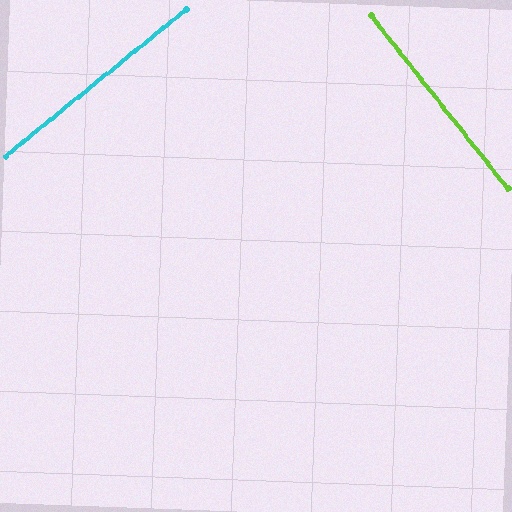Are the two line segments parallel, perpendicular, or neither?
Perpendicular — they meet at approximately 89°.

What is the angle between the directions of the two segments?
Approximately 89 degrees.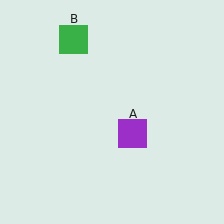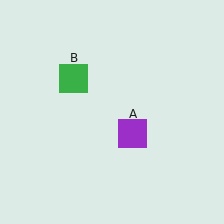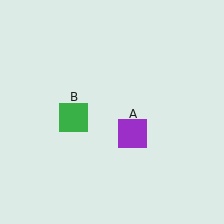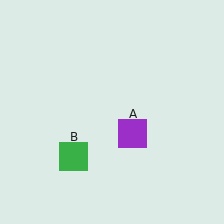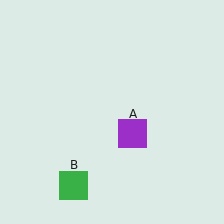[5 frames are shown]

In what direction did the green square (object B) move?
The green square (object B) moved down.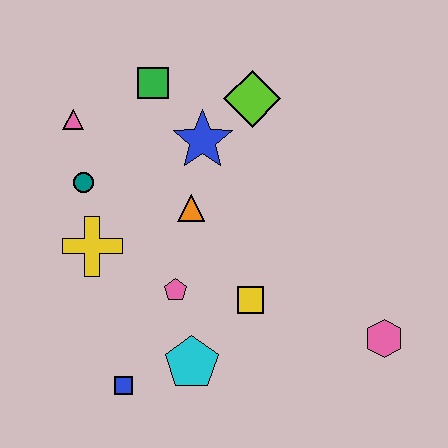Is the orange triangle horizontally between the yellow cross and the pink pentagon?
No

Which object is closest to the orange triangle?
The blue star is closest to the orange triangle.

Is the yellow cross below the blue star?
Yes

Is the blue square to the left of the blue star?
Yes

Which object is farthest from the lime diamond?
The blue square is farthest from the lime diamond.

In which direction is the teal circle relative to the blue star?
The teal circle is to the left of the blue star.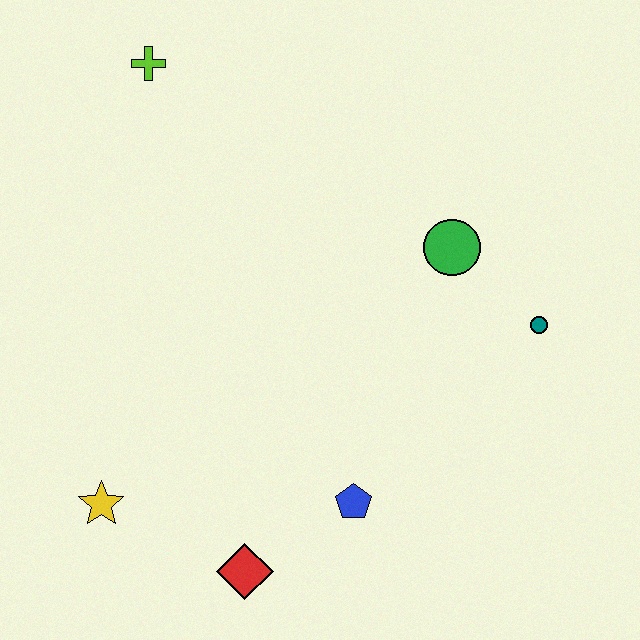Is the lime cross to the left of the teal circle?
Yes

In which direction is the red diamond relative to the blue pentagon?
The red diamond is to the left of the blue pentagon.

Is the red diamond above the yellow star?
No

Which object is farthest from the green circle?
The yellow star is farthest from the green circle.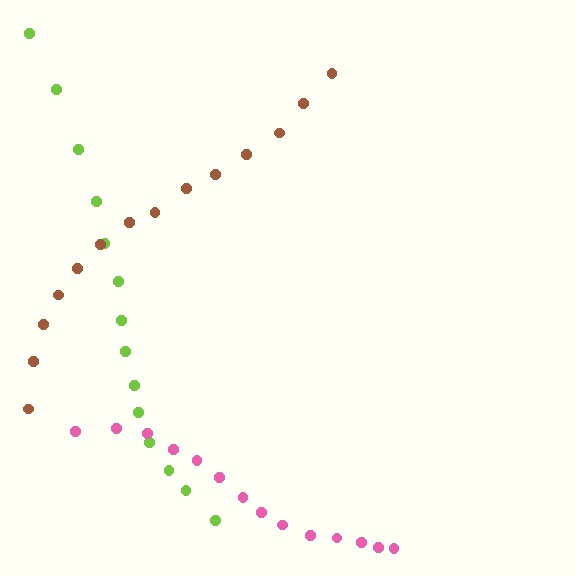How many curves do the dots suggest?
There are 3 distinct paths.